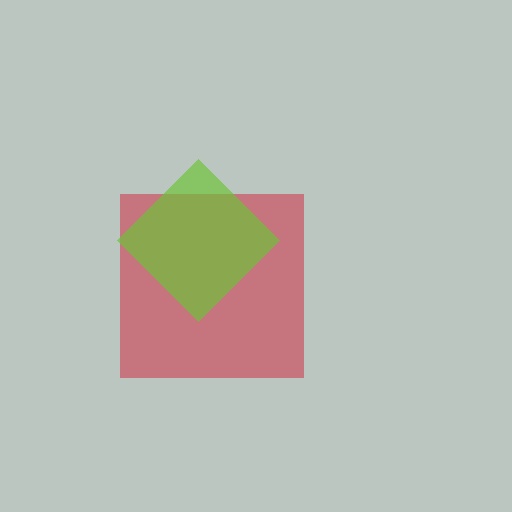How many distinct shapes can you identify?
There are 2 distinct shapes: a red square, a lime diamond.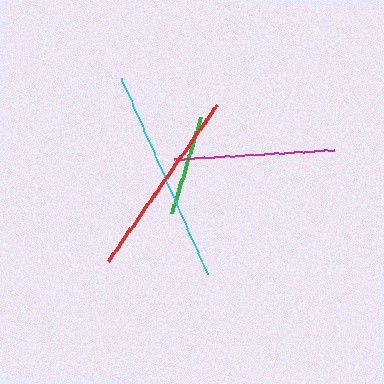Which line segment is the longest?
The cyan line is the longest at approximately 214 pixels.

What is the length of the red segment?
The red segment is approximately 190 pixels long.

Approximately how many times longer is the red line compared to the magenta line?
The red line is approximately 1.2 times the length of the magenta line.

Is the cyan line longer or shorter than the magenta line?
The cyan line is longer than the magenta line.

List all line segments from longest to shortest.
From longest to shortest: cyan, red, magenta, green.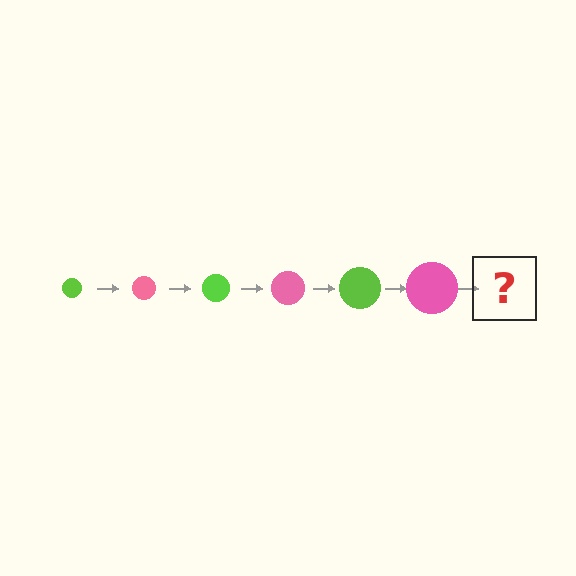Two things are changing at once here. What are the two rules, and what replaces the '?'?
The two rules are that the circle grows larger each step and the color cycles through lime and pink. The '?' should be a lime circle, larger than the previous one.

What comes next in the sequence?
The next element should be a lime circle, larger than the previous one.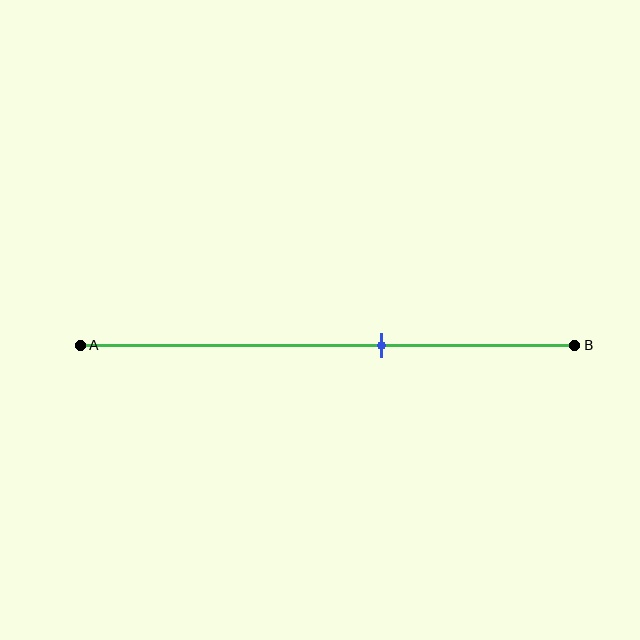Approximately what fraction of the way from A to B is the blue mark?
The blue mark is approximately 60% of the way from A to B.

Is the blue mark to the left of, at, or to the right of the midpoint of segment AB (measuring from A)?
The blue mark is to the right of the midpoint of segment AB.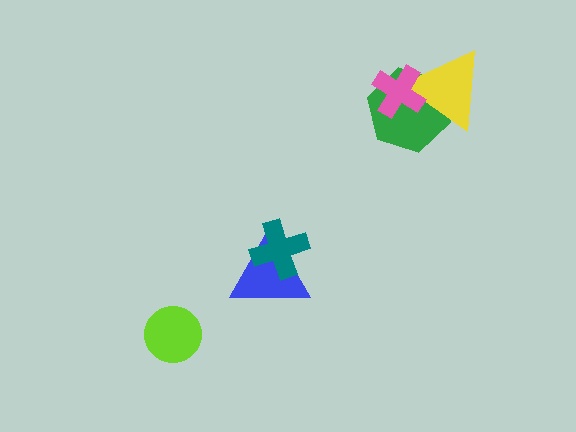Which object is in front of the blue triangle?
The teal cross is in front of the blue triangle.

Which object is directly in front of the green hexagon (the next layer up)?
The yellow triangle is directly in front of the green hexagon.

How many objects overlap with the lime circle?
0 objects overlap with the lime circle.